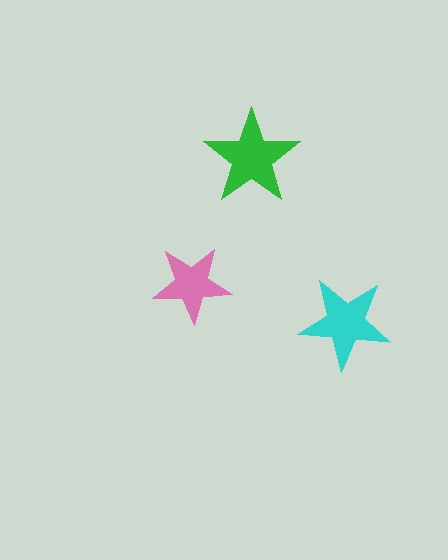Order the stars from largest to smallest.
the green one, the cyan one, the pink one.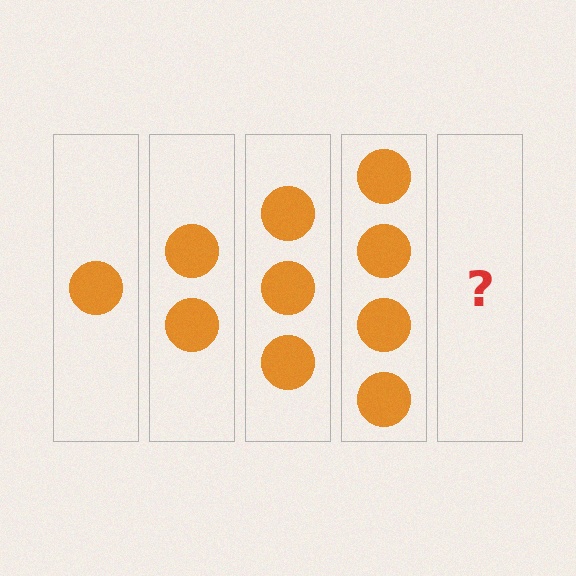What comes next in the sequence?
The next element should be 5 circles.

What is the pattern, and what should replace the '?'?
The pattern is that each step adds one more circle. The '?' should be 5 circles.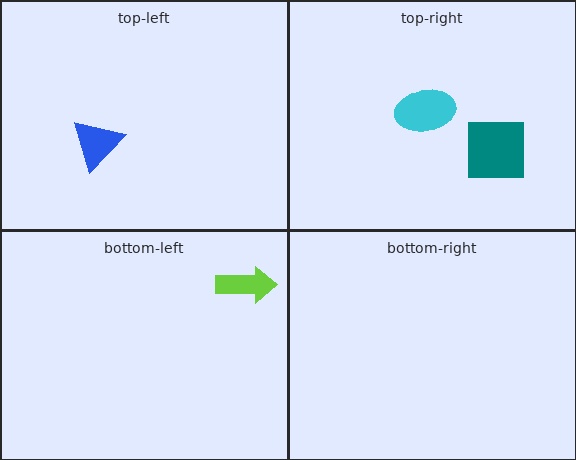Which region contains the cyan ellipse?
The top-right region.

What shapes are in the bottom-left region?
The lime arrow.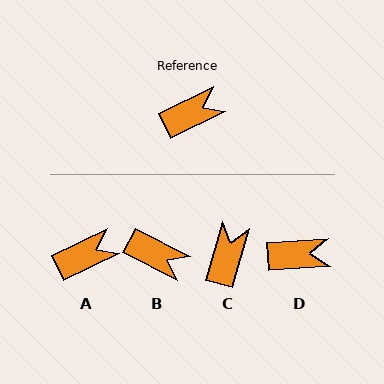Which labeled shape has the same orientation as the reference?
A.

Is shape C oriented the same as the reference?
No, it is off by about 48 degrees.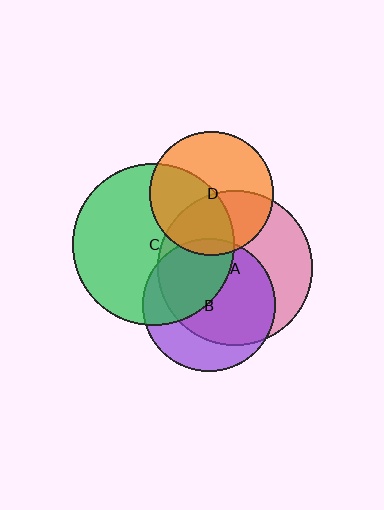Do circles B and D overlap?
Yes.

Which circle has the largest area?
Circle C (green).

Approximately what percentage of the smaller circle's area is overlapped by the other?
Approximately 5%.